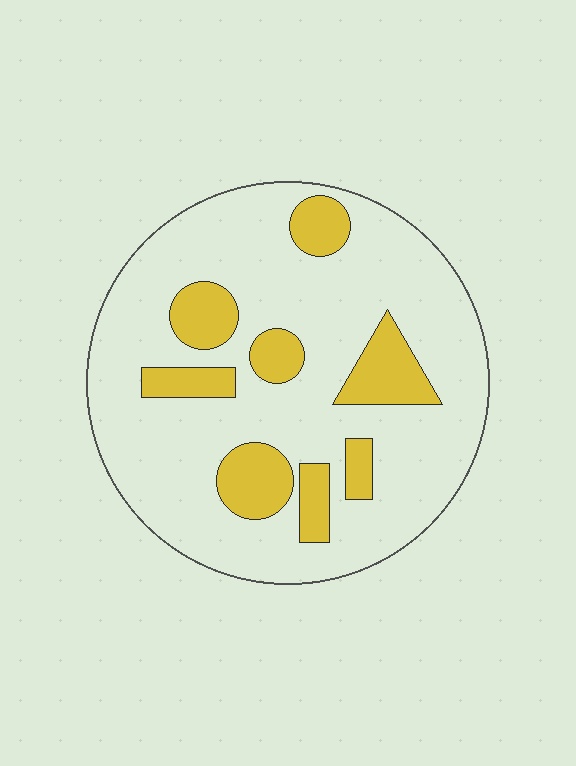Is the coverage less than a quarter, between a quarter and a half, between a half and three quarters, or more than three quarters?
Less than a quarter.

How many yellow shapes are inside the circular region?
8.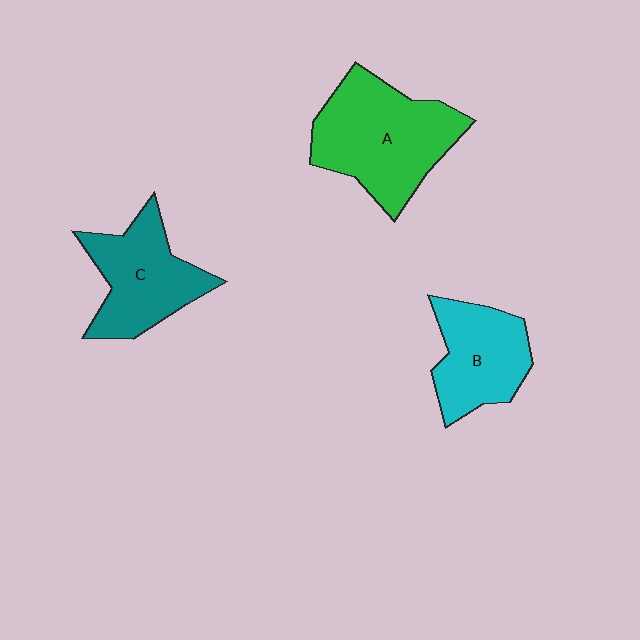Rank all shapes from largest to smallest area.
From largest to smallest: A (green), C (teal), B (cyan).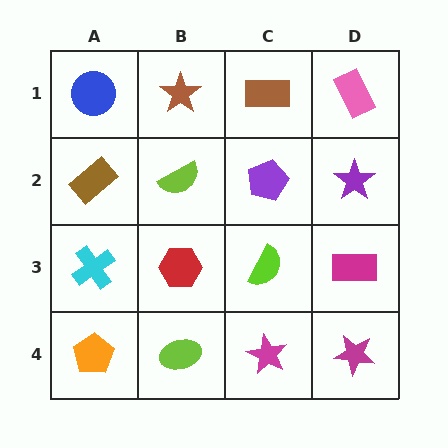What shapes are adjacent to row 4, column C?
A lime semicircle (row 3, column C), a lime ellipse (row 4, column B), a magenta star (row 4, column D).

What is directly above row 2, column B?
A brown star.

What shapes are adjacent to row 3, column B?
A lime semicircle (row 2, column B), a lime ellipse (row 4, column B), a cyan cross (row 3, column A), a lime semicircle (row 3, column C).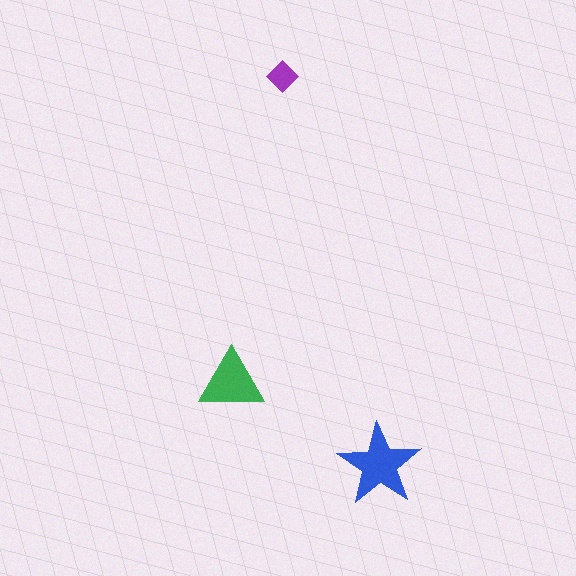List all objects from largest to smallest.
The blue star, the green triangle, the purple diamond.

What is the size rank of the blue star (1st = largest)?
1st.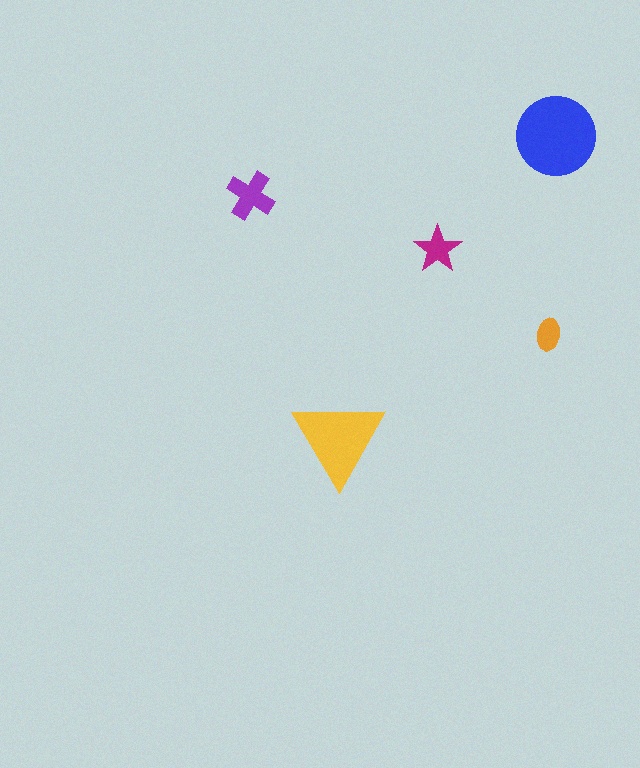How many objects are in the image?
There are 5 objects in the image.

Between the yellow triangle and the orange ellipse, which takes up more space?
The yellow triangle.